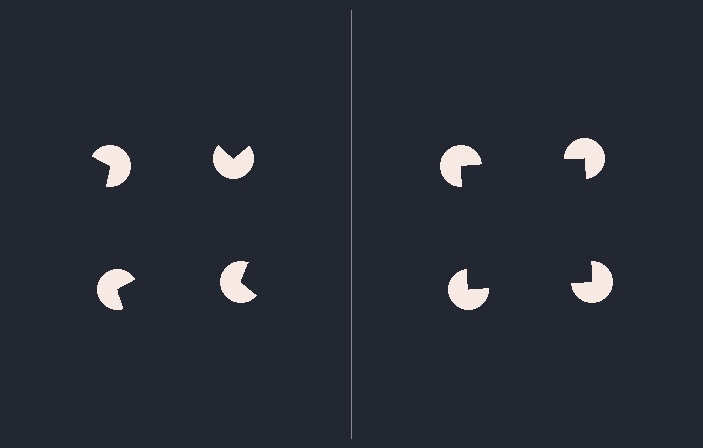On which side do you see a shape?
An illusory square appears on the right side. On the left side the wedge cuts are rotated, so no coherent shape forms.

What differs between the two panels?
The pac-man discs are positioned identically on both sides; only the wedge orientations differ. On the right they align to a square; on the left they are misaligned.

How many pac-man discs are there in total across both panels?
8 — 4 on each side.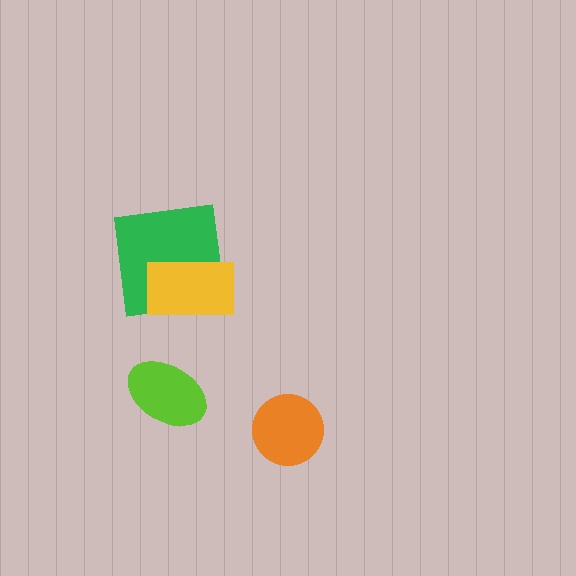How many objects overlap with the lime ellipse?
0 objects overlap with the lime ellipse.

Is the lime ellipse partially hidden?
No, no other shape covers it.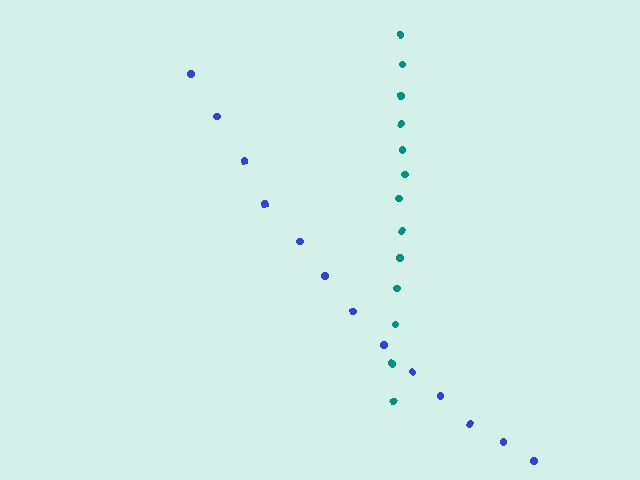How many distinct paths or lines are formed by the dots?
There are 2 distinct paths.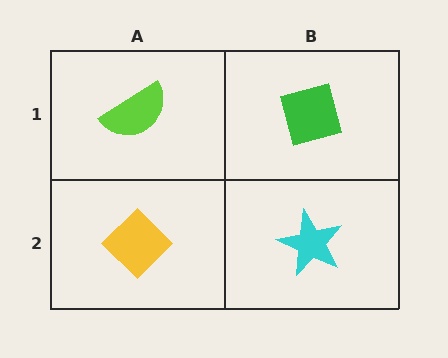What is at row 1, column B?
A green square.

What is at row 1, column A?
A lime semicircle.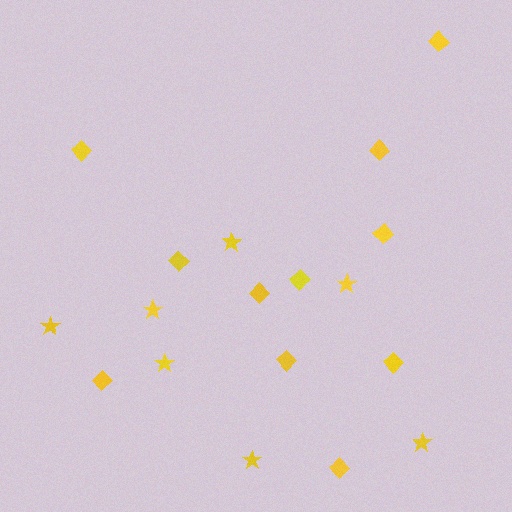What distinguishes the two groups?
There are 2 groups: one group of stars (7) and one group of diamonds (11).